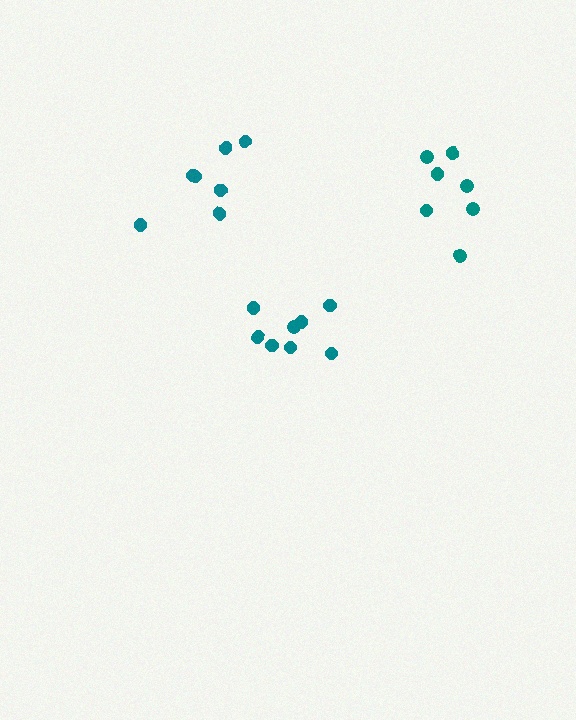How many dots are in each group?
Group 1: 7 dots, Group 2: 8 dots, Group 3: 7 dots (22 total).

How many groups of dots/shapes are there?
There are 3 groups.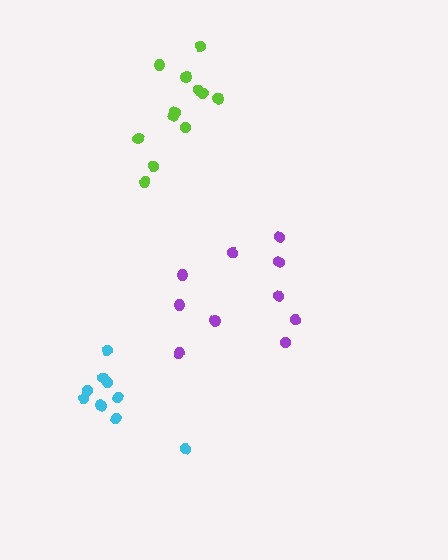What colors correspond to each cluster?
The clusters are colored: lime, purple, cyan.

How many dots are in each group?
Group 1: 12 dots, Group 2: 10 dots, Group 3: 9 dots (31 total).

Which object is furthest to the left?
The cyan cluster is leftmost.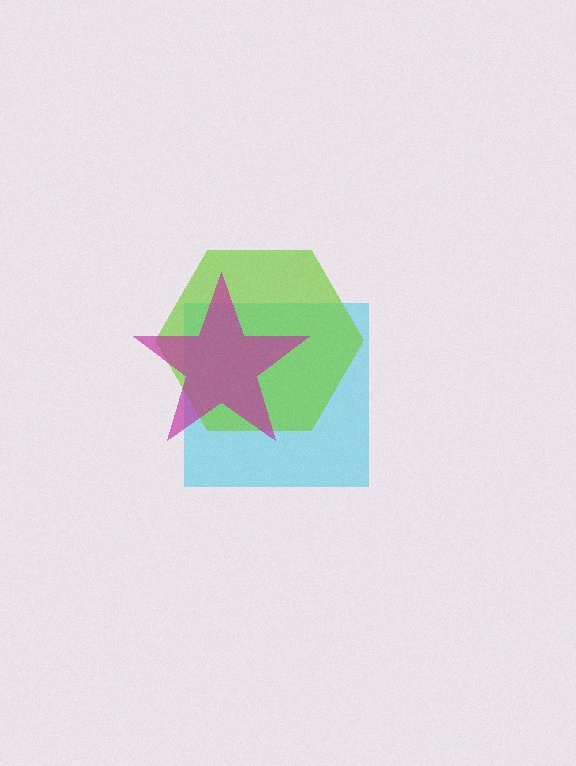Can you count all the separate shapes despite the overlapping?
Yes, there are 3 separate shapes.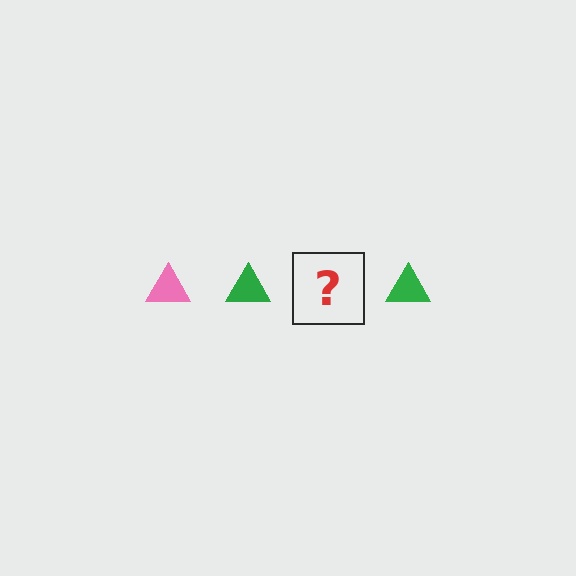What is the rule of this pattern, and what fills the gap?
The rule is that the pattern cycles through pink, green triangles. The gap should be filled with a pink triangle.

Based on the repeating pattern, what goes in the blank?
The blank should be a pink triangle.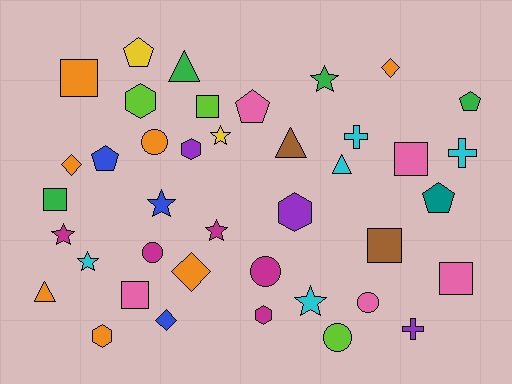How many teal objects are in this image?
There is 1 teal object.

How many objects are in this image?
There are 40 objects.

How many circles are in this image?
There are 5 circles.